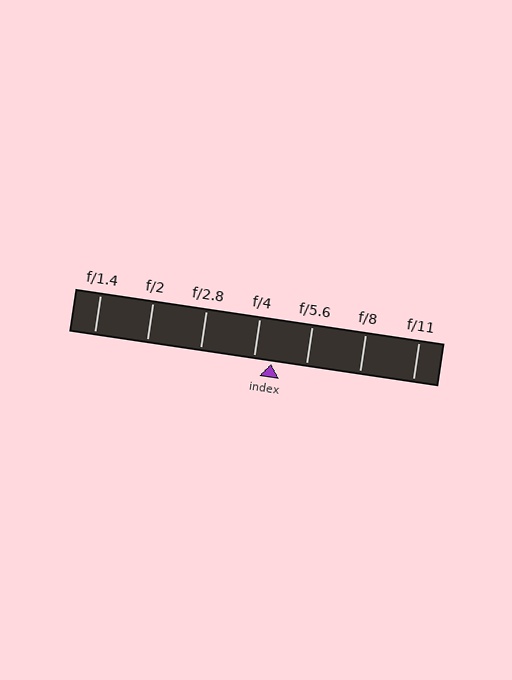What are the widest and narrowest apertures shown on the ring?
The widest aperture shown is f/1.4 and the narrowest is f/11.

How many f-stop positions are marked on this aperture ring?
There are 7 f-stop positions marked.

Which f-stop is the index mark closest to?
The index mark is closest to f/4.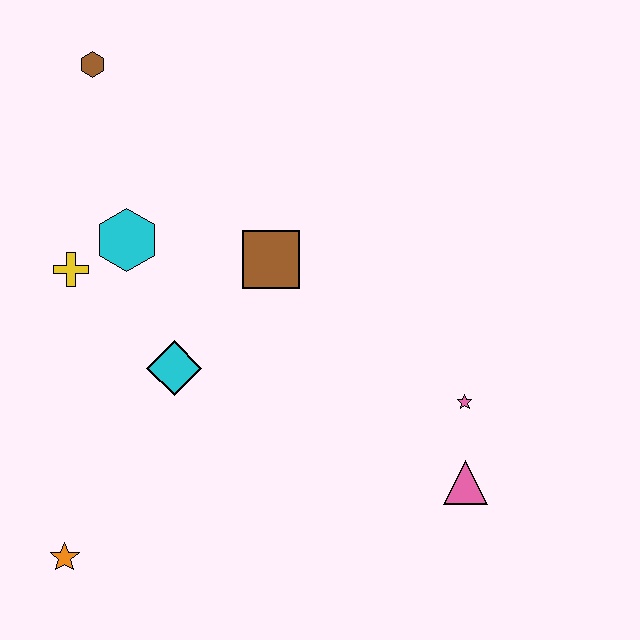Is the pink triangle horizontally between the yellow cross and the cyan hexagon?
No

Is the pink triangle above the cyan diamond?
No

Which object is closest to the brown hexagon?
The cyan hexagon is closest to the brown hexagon.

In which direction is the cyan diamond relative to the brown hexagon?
The cyan diamond is below the brown hexagon.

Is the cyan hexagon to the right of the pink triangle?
No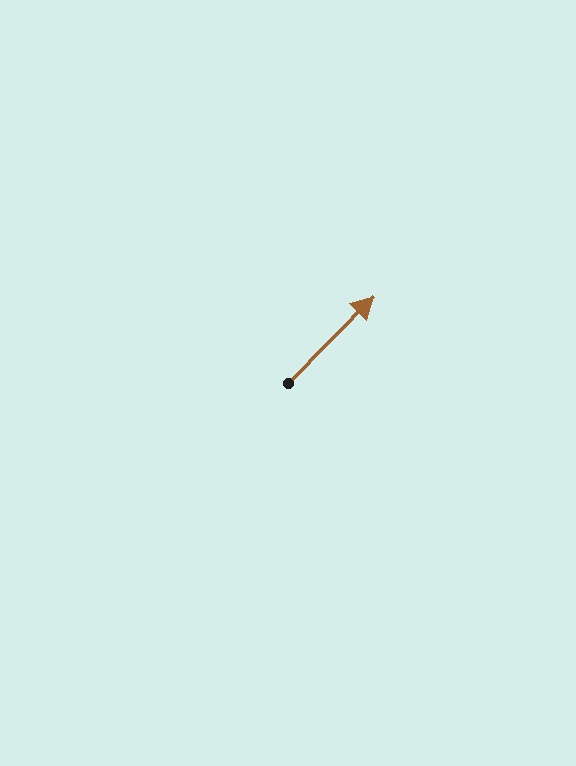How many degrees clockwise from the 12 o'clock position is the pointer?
Approximately 44 degrees.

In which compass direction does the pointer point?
Northeast.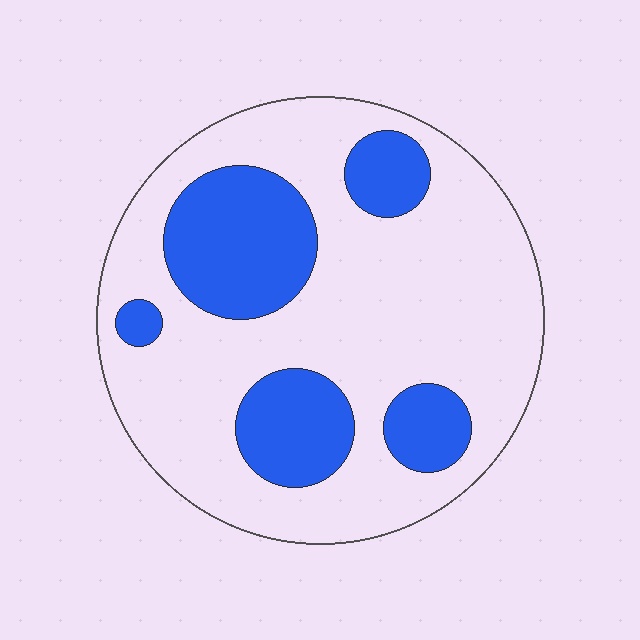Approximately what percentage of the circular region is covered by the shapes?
Approximately 30%.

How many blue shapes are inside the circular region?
5.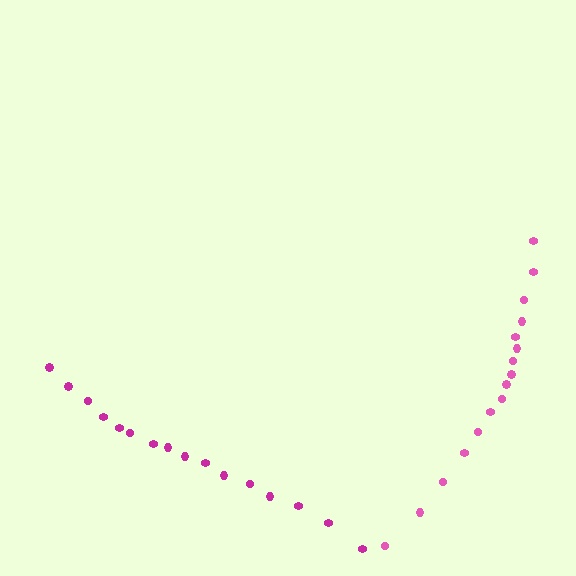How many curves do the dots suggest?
There are 2 distinct paths.